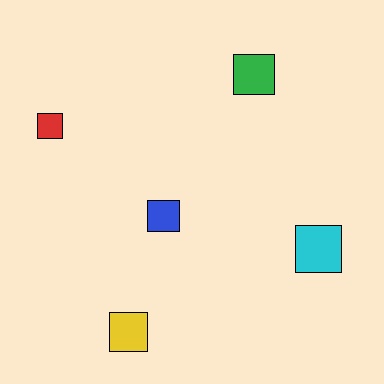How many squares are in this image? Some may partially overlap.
There are 5 squares.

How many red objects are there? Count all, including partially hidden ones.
There is 1 red object.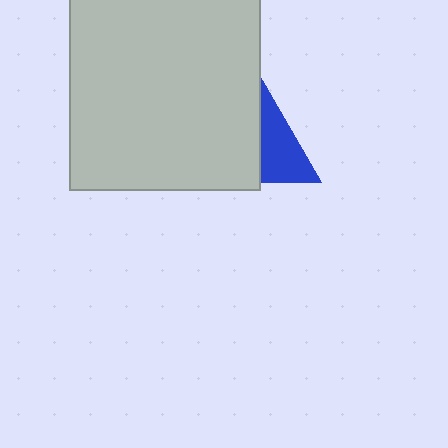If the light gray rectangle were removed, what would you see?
You would see the complete blue triangle.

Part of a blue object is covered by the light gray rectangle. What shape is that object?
It is a triangle.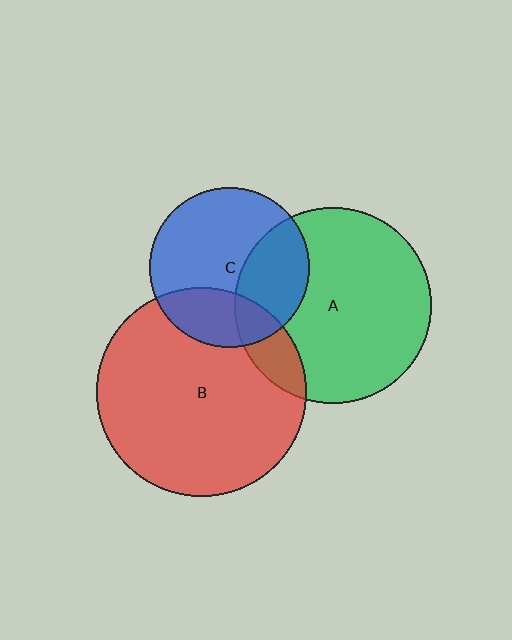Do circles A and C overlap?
Yes.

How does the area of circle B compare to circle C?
Approximately 1.7 times.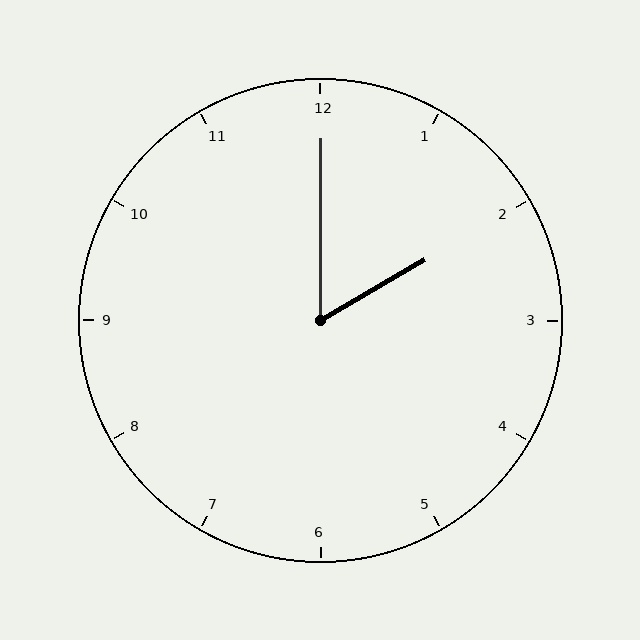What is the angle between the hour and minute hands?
Approximately 60 degrees.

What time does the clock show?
2:00.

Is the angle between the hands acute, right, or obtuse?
It is acute.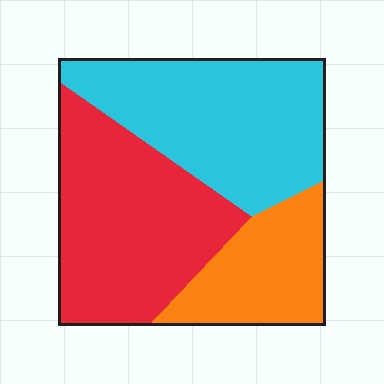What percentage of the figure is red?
Red takes up about two fifths (2/5) of the figure.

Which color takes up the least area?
Orange, at roughly 20%.